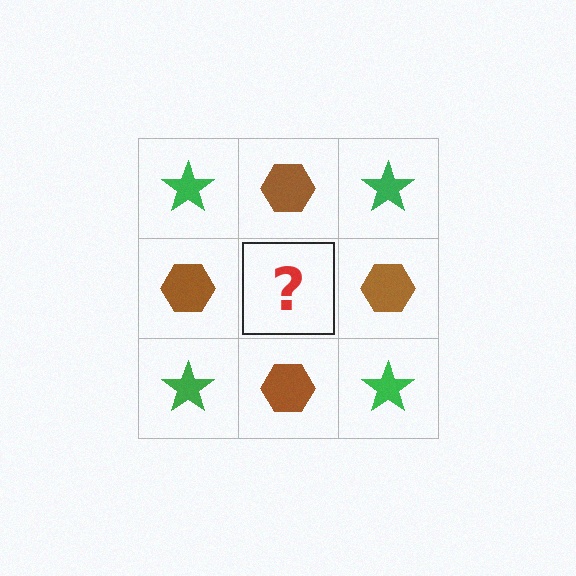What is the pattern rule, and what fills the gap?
The rule is that it alternates green star and brown hexagon in a checkerboard pattern. The gap should be filled with a green star.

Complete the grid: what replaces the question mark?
The question mark should be replaced with a green star.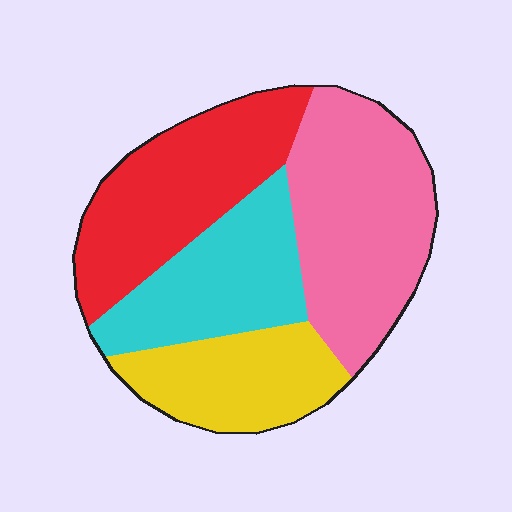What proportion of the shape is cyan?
Cyan covers around 20% of the shape.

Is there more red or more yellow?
Red.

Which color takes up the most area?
Pink, at roughly 30%.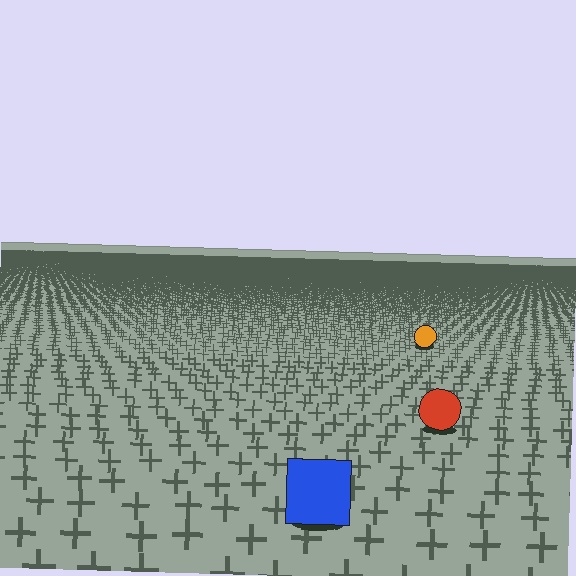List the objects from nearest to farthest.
From nearest to farthest: the blue square, the red circle, the orange circle.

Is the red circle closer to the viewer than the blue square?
No. The blue square is closer — you can tell from the texture gradient: the ground texture is coarser near it.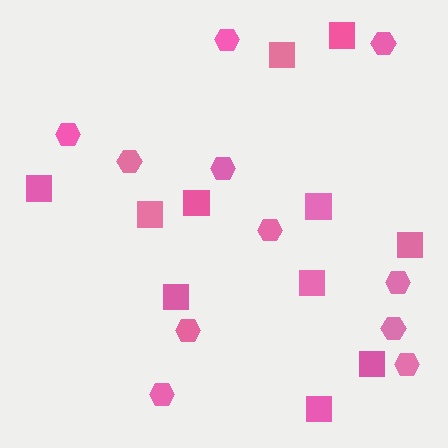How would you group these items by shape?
There are 2 groups: one group of hexagons (11) and one group of squares (11).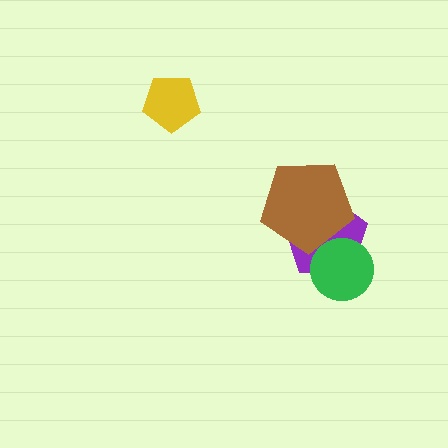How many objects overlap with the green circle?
1 object overlaps with the green circle.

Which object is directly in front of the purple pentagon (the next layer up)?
The green circle is directly in front of the purple pentagon.